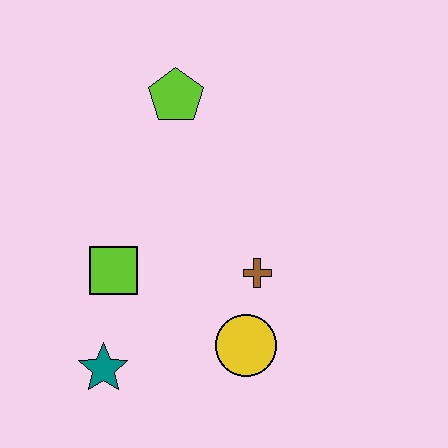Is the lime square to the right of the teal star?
Yes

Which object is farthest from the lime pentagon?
The teal star is farthest from the lime pentagon.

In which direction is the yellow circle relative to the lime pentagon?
The yellow circle is below the lime pentagon.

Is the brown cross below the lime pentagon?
Yes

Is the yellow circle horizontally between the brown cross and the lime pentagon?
Yes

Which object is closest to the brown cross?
The yellow circle is closest to the brown cross.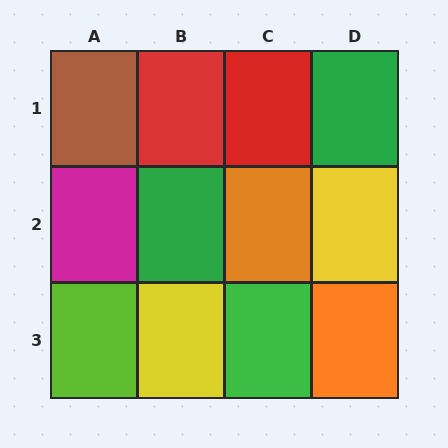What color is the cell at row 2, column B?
Green.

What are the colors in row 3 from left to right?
Lime, yellow, green, orange.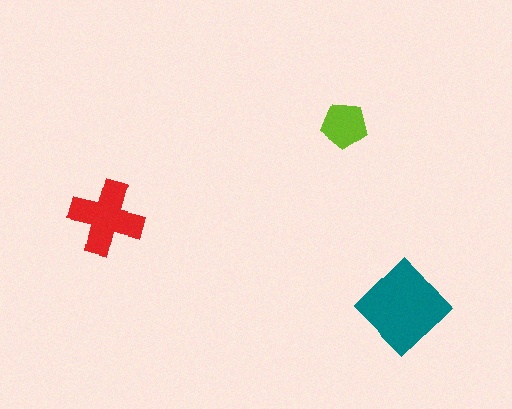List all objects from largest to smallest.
The teal diamond, the red cross, the lime pentagon.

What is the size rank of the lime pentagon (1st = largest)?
3rd.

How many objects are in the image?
There are 3 objects in the image.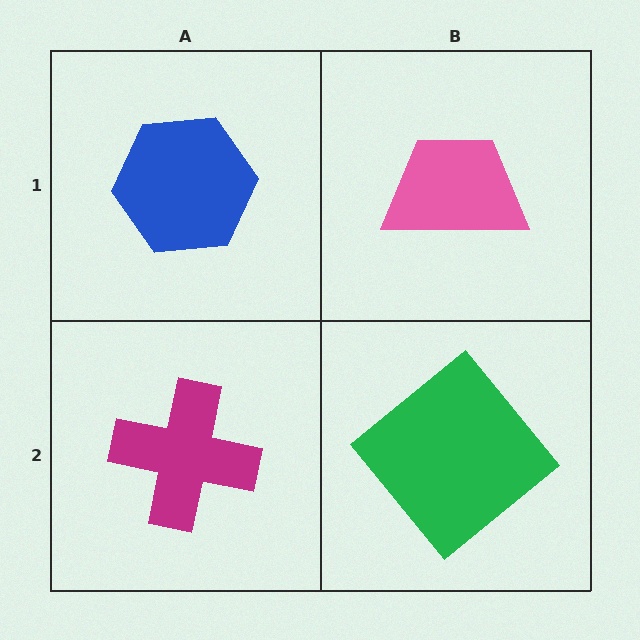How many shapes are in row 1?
2 shapes.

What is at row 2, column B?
A green diamond.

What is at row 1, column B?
A pink trapezoid.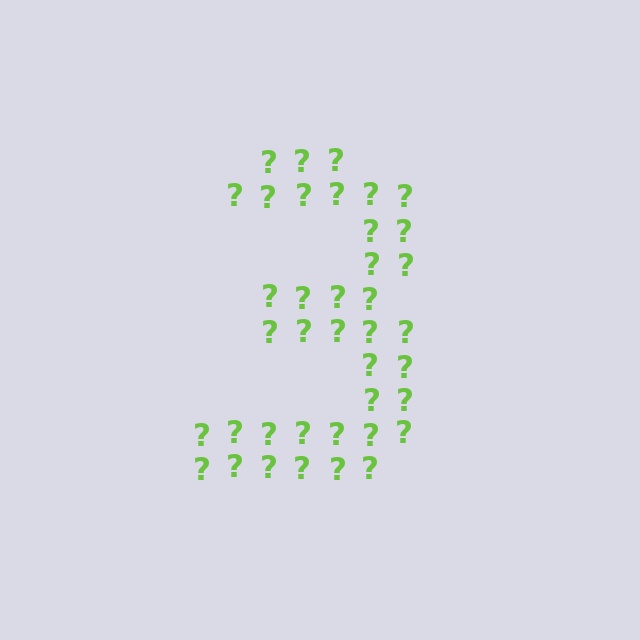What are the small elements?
The small elements are question marks.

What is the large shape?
The large shape is the digit 3.